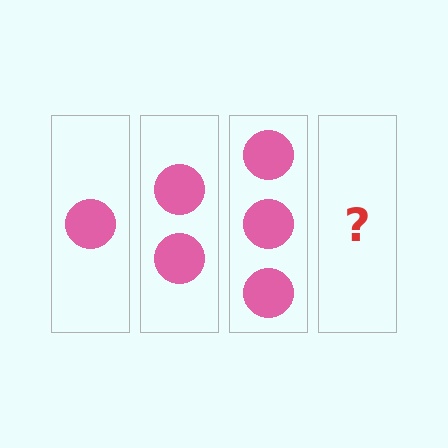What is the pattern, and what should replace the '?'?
The pattern is that each step adds one more circle. The '?' should be 4 circles.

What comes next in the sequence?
The next element should be 4 circles.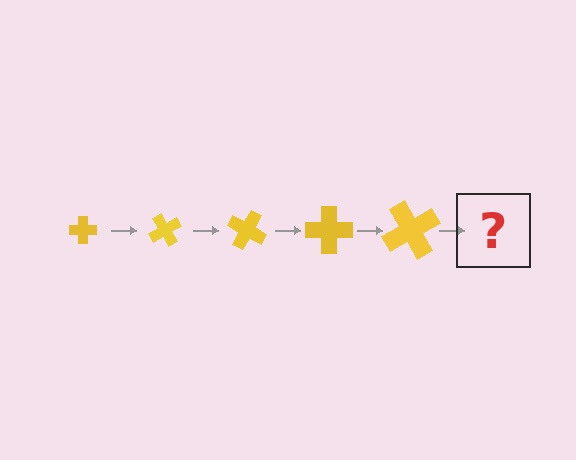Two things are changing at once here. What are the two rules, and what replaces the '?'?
The two rules are that the cross grows larger each step and it rotates 60 degrees each step. The '?' should be a cross, larger than the previous one and rotated 300 degrees from the start.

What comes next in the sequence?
The next element should be a cross, larger than the previous one and rotated 300 degrees from the start.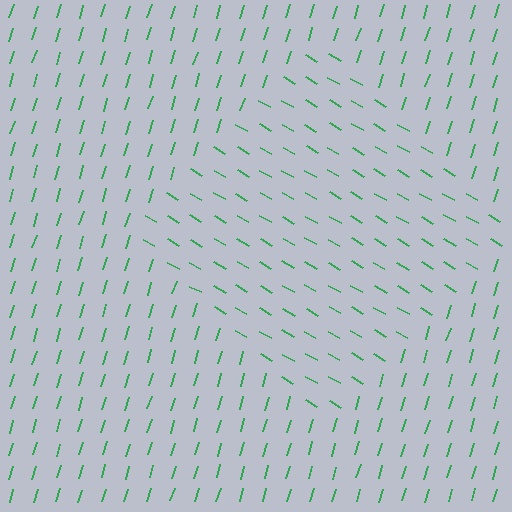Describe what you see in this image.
The image is filled with small green line segments. A diamond region in the image has lines oriented differently from the surrounding lines, creating a visible texture boundary.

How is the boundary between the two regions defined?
The boundary is defined purely by a change in line orientation (approximately 78 degrees difference). All lines are the same color and thickness.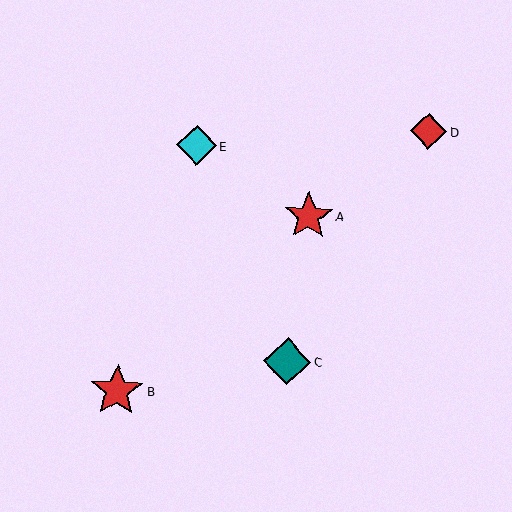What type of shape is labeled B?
Shape B is a red star.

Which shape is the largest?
The red star (labeled B) is the largest.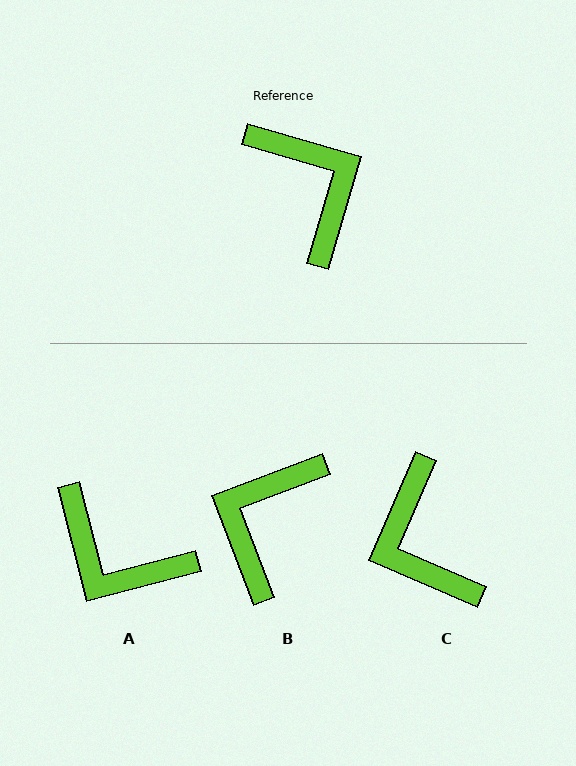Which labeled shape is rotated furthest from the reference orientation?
C, about 173 degrees away.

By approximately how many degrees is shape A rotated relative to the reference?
Approximately 149 degrees clockwise.